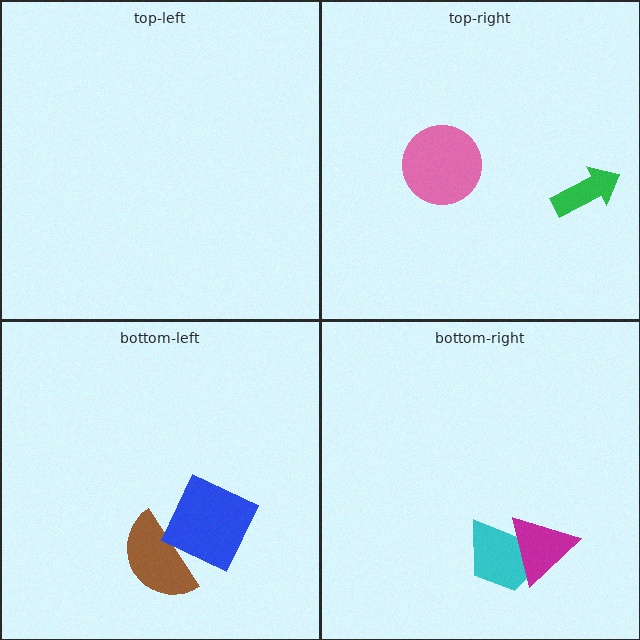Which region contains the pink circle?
The top-right region.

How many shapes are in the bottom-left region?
2.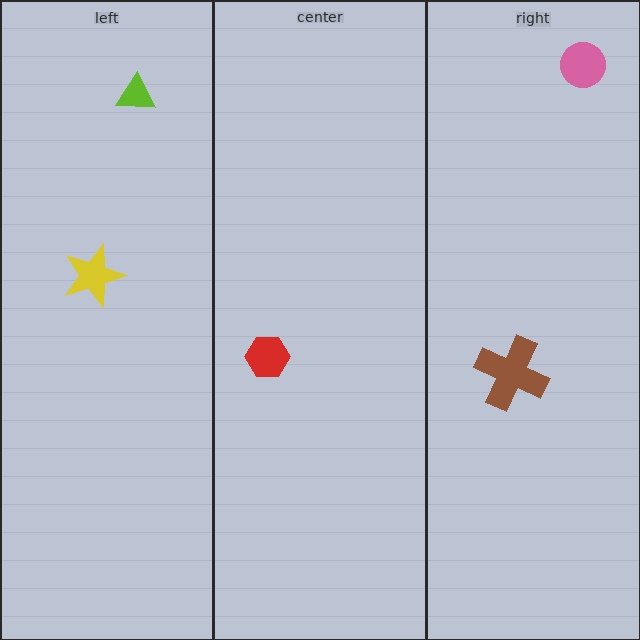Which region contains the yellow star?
The left region.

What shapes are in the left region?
The yellow star, the lime triangle.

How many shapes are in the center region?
1.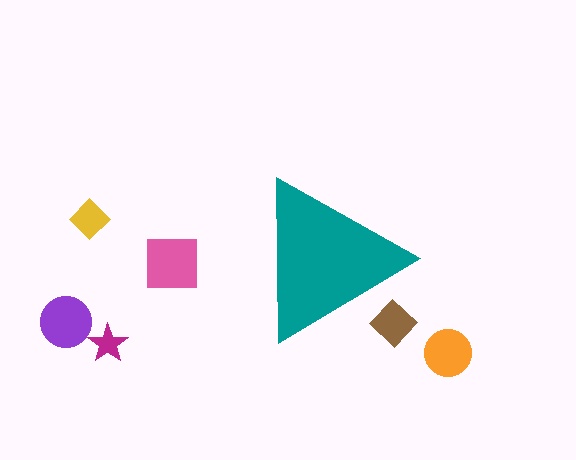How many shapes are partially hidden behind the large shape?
1 shape is partially hidden.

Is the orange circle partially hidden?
No, the orange circle is fully visible.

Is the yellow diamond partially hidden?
No, the yellow diamond is fully visible.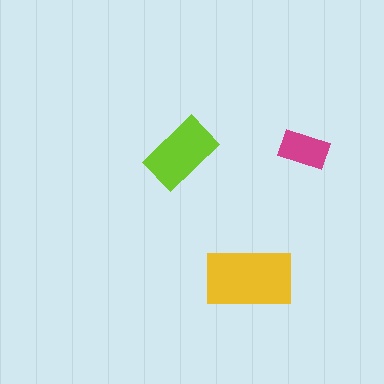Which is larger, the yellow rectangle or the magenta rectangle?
The yellow one.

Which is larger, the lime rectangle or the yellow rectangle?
The yellow one.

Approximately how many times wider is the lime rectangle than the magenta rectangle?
About 1.5 times wider.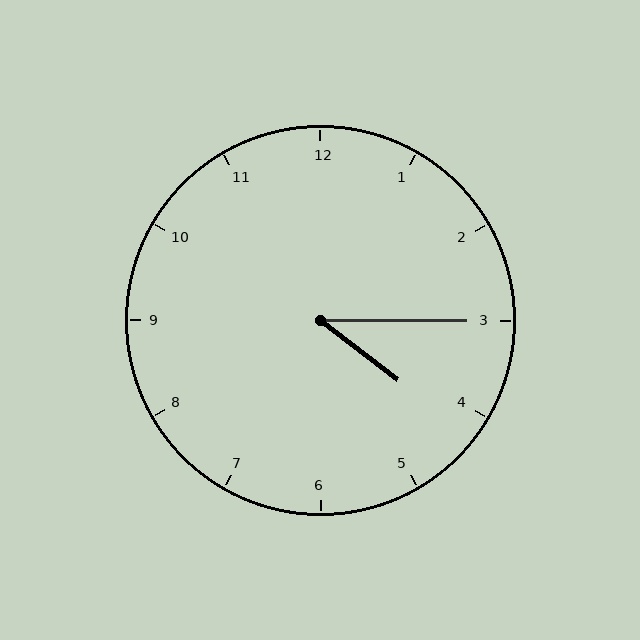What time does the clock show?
4:15.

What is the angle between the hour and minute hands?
Approximately 38 degrees.